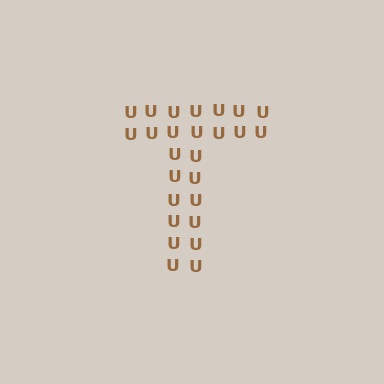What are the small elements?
The small elements are letter U's.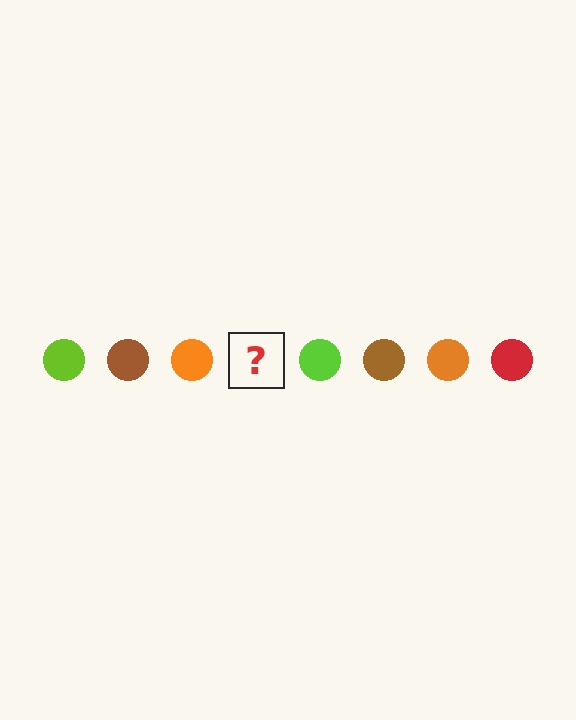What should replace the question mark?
The question mark should be replaced with a red circle.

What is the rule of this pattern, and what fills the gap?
The rule is that the pattern cycles through lime, brown, orange, red circles. The gap should be filled with a red circle.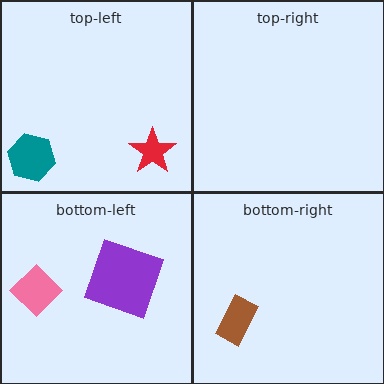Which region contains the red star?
The top-left region.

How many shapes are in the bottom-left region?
2.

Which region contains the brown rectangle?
The bottom-right region.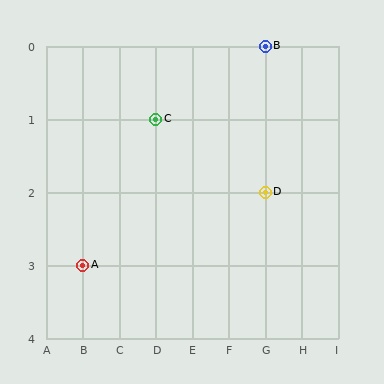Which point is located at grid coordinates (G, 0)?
Point B is at (G, 0).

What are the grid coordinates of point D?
Point D is at grid coordinates (G, 2).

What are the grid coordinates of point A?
Point A is at grid coordinates (B, 3).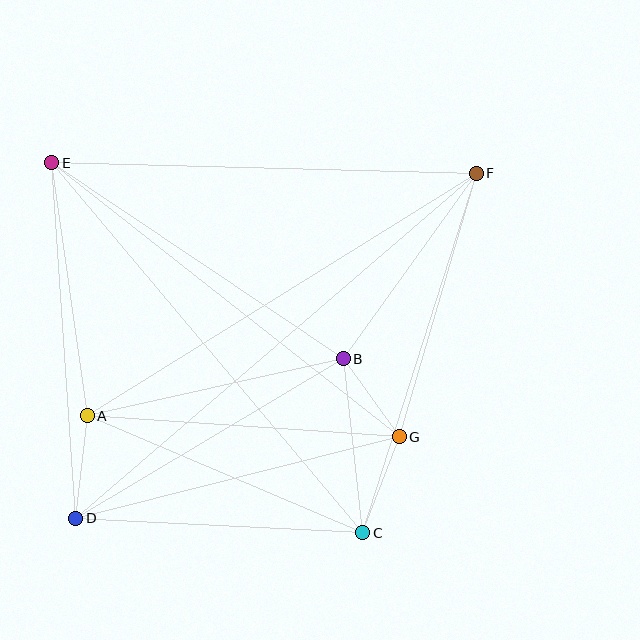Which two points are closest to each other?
Points B and G are closest to each other.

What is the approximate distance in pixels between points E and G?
The distance between E and G is approximately 443 pixels.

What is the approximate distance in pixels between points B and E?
The distance between B and E is approximately 351 pixels.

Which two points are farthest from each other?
Points D and F are farthest from each other.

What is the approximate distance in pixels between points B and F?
The distance between B and F is approximately 228 pixels.